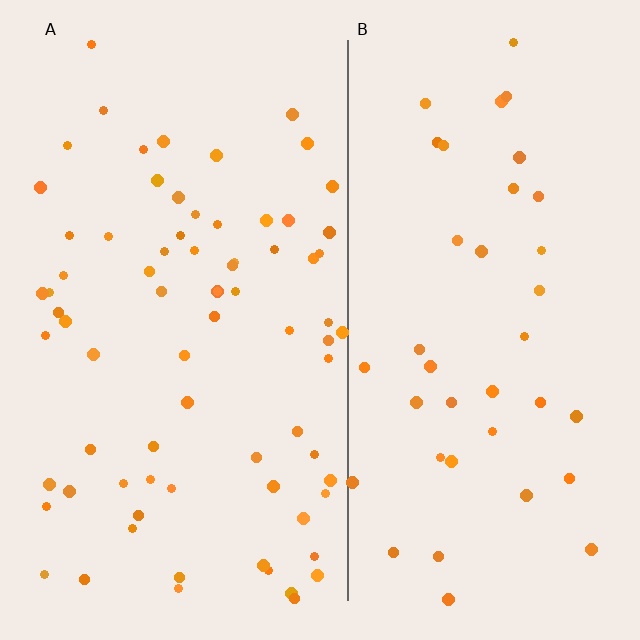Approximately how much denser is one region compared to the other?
Approximately 1.9× — region A over region B.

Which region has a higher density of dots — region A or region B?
A (the left).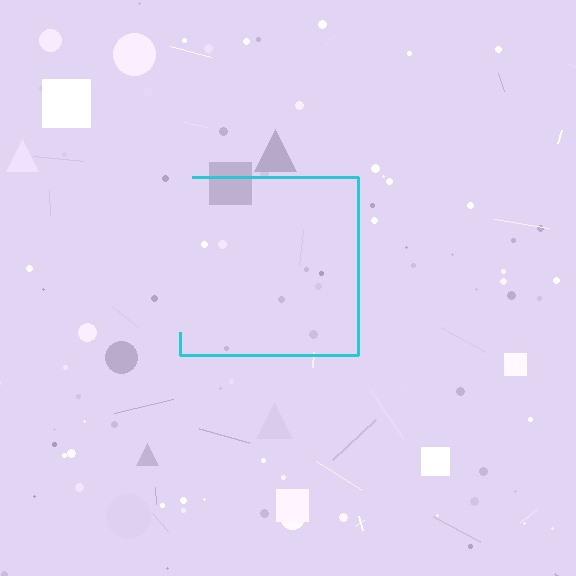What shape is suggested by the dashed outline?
The dashed outline suggests a square.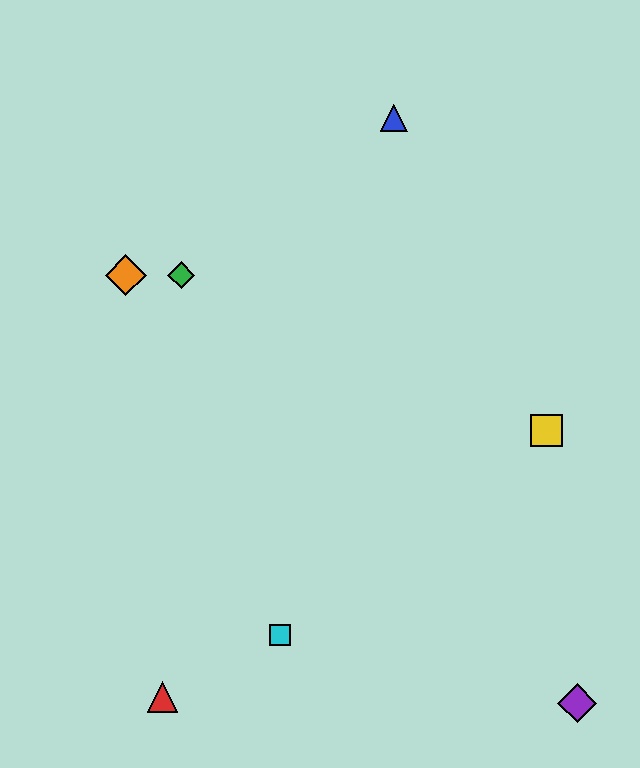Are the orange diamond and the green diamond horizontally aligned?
Yes, both are at y≈275.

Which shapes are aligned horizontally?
The green diamond, the orange diamond are aligned horizontally.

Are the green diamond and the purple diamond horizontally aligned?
No, the green diamond is at y≈275 and the purple diamond is at y≈703.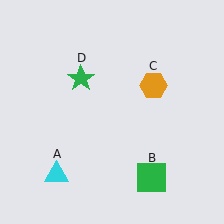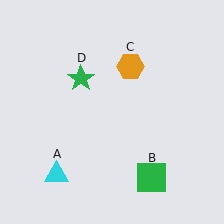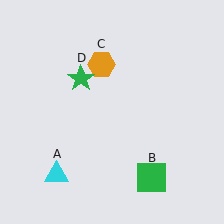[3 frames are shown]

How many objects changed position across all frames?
1 object changed position: orange hexagon (object C).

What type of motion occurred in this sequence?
The orange hexagon (object C) rotated counterclockwise around the center of the scene.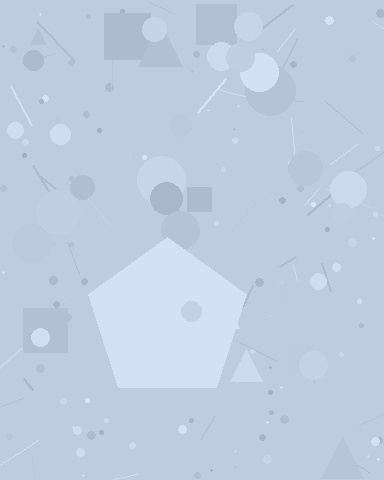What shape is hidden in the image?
A pentagon is hidden in the image.